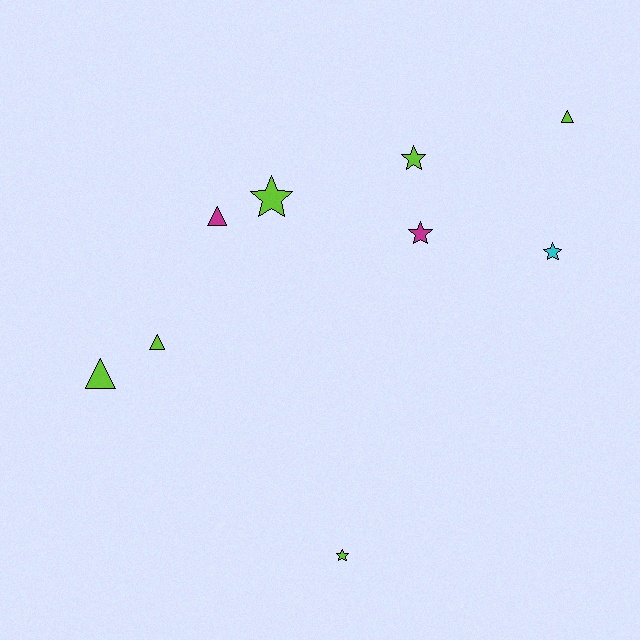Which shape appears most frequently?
Star, with 5 objects.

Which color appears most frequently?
Lime, with 6 objects.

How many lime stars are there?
There are 3 lime stars.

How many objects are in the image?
There are 9 objects.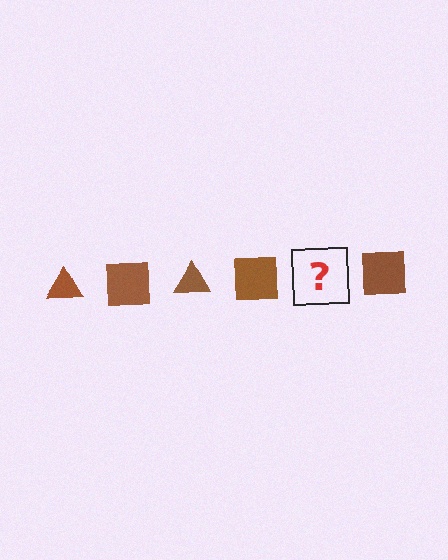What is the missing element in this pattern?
The missing element is a brown triangle.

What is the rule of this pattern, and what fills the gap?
The rule is that the pattern cycles through triangle, square shapes in brown. The gap should be filled with a brown triangle.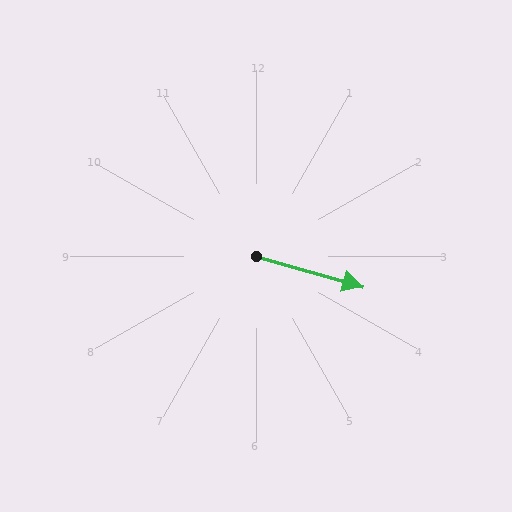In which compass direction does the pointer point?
East.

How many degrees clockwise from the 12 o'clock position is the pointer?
Approximately 106 degrees.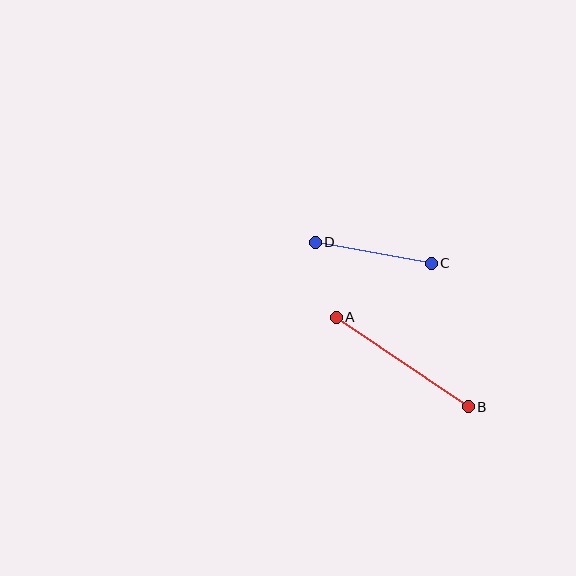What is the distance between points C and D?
The distance is approximately 118 pixels.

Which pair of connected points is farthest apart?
Points A and B are farthest apart.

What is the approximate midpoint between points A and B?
The midpoint is at approximately (402, 362) pixels.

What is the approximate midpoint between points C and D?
The midpoint is at approximately (373, 253) pixels.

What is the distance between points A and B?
The distance is approximately 160 pixels.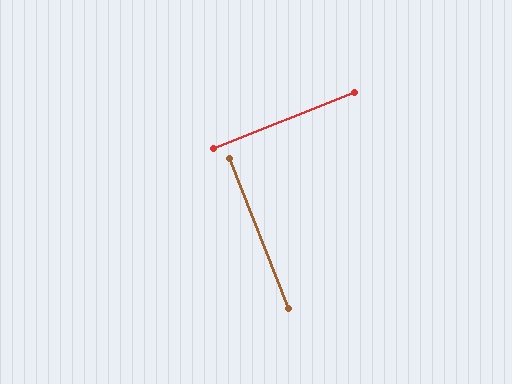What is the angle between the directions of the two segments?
Approximately 90 degrees.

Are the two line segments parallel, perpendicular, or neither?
Perpendicular — they meet at approximately 90°.